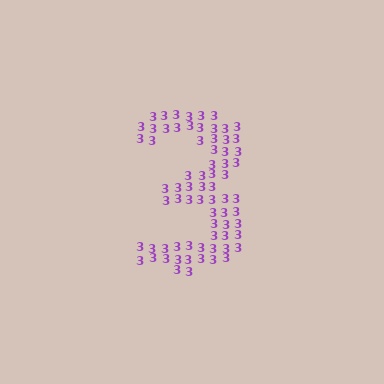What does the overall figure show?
The overall figure shows the digit 3.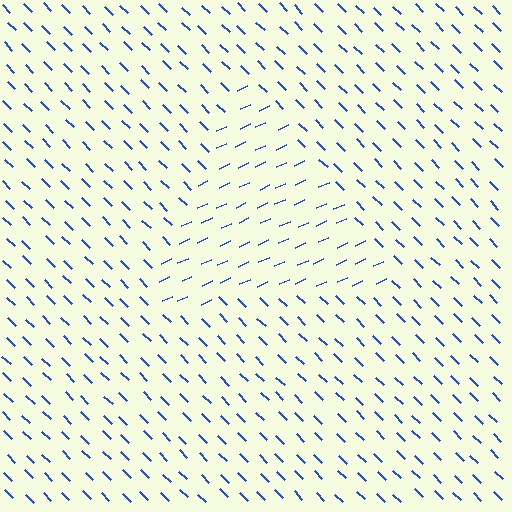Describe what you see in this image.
The image is filled with small blue line segments. A triangle region in the image has lines oriented differently from the surrounding lines, creating a visible texture boundary.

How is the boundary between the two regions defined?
The boundary is defined purely by a change in line orientation (approximately 70 degrees difference). All lines are the same color and thickness.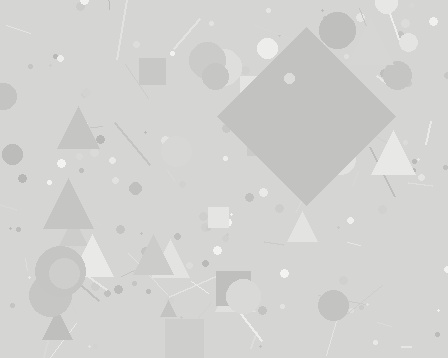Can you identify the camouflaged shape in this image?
The camouflaged shape is a diamond.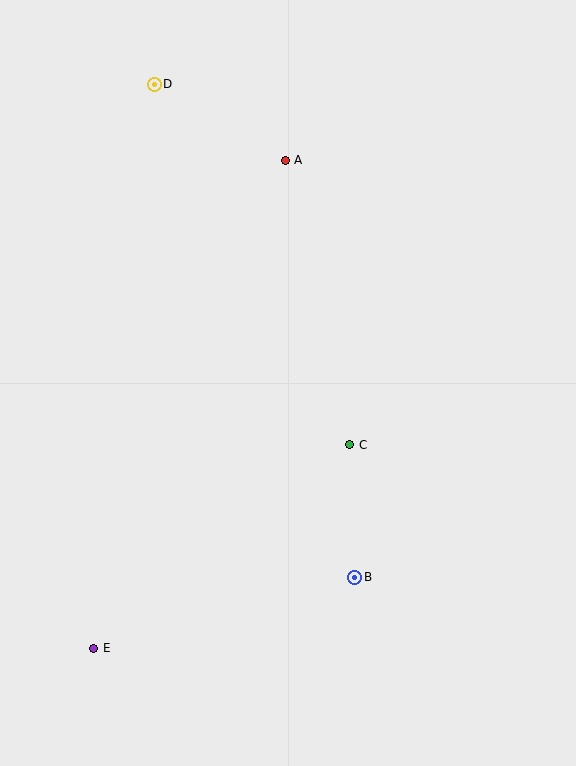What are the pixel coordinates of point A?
Point A is at (285, 160).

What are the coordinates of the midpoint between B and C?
The midpoint between B and C is at (352, 511).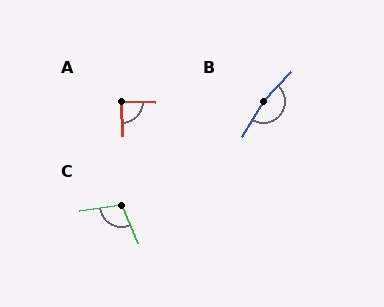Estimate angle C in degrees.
Approximately 106 degrees.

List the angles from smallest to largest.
A (87°), C (106°), B (167°).